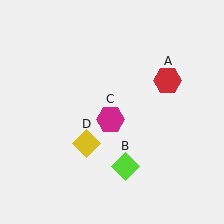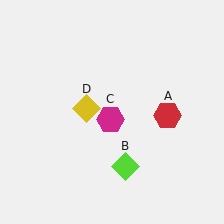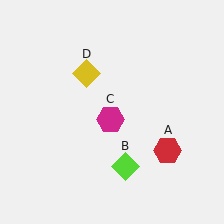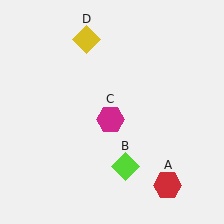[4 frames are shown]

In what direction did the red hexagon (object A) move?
The red hexagon (object A) moved down.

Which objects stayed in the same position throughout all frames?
Lime diamond (object B) and magenta hexagon (object C) remained stationary.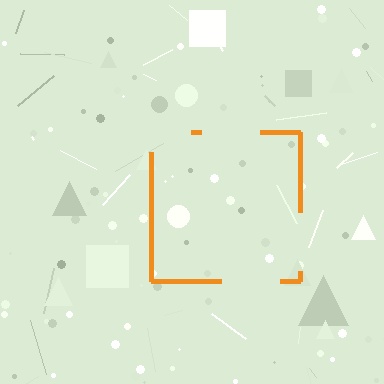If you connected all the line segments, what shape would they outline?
They would outline a square.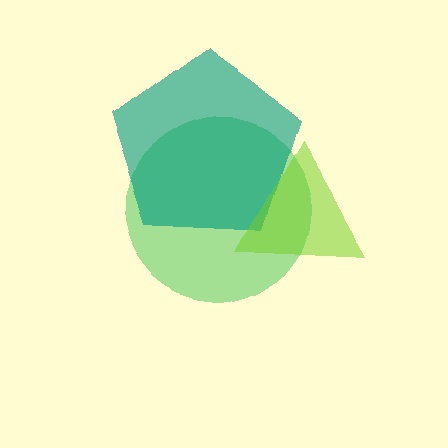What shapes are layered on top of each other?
The layered shapes are: a green circle, a teal pentagon, a lime triangle.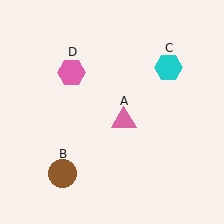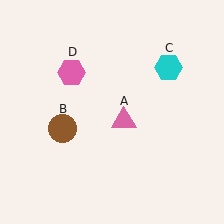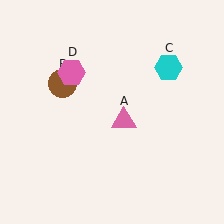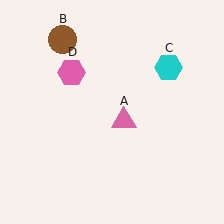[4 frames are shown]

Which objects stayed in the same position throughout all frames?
Pink triangle (object A) and cyan hexagon (object C) and pink hexagon (object D) remained stationary.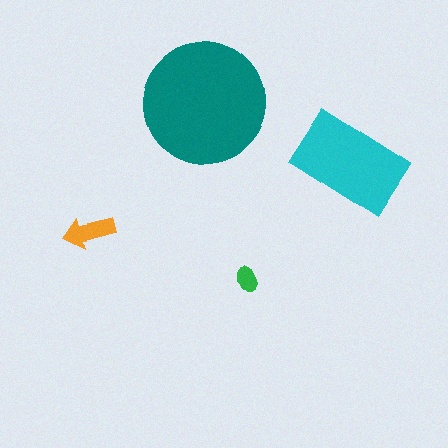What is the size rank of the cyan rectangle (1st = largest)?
2nd.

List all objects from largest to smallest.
The teal circle, the cyan rectangle, the orange arrow, the green ellipse.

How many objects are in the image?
There are 4 objects in the image.